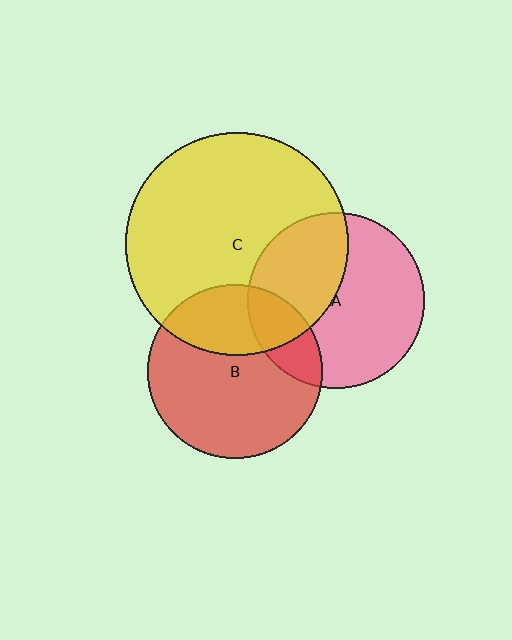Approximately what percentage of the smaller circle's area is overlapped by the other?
Approximately 20%.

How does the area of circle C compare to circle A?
Approximately 1.6 times.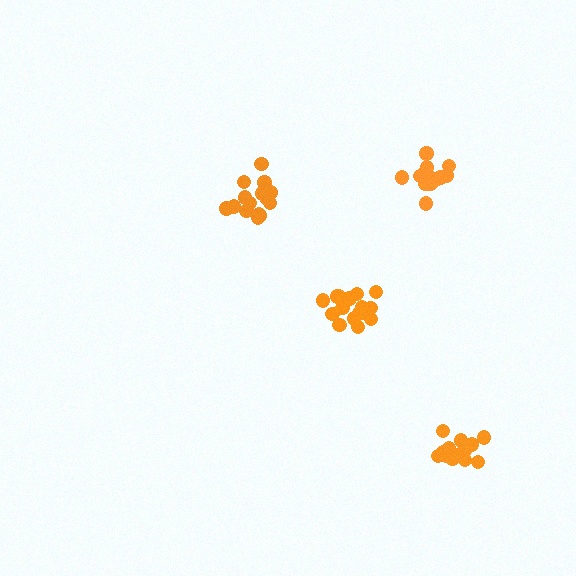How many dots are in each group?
Group 1: 15 dots, Group 2: 13 dots, Group 3: 16 dots, Group 4: 14 dots (58 total).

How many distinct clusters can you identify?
There are 4 distinct clusters.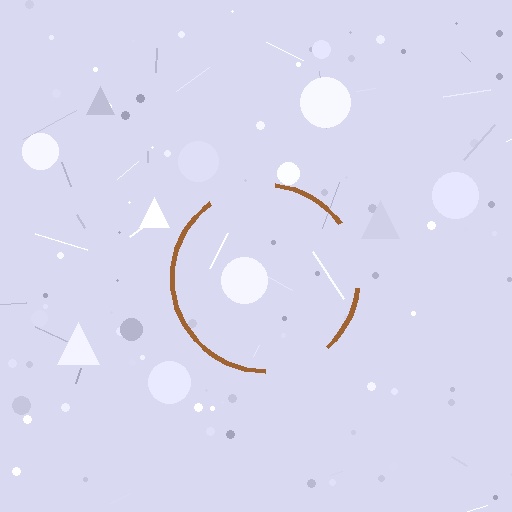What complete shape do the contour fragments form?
The contour fragments form a circle.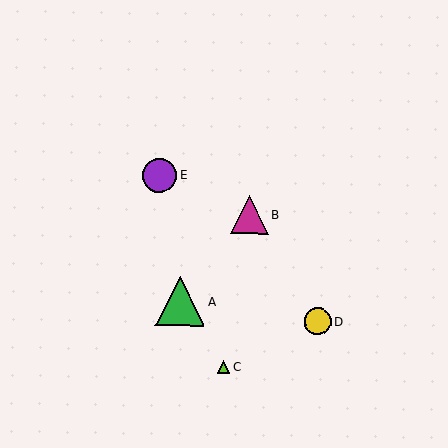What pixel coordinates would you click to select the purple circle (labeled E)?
Click at (159, 175) to select the purple circle E.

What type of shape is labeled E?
Shape E is a purple circle.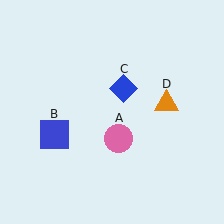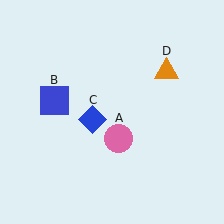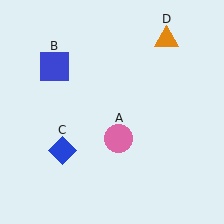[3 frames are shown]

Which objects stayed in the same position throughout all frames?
Pink circle (object A) remained stationary.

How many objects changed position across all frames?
3 objects changed position: blue square (object B), blue diamond (object C), orange triangle (object D).